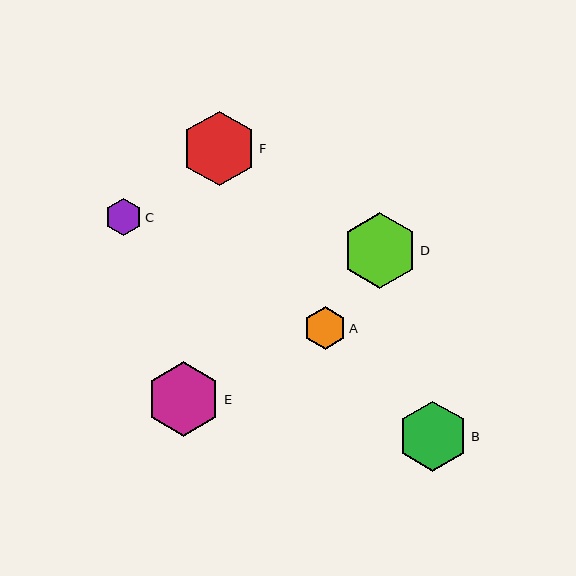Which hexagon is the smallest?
Hexagon C is the smallest with a size of approximately 37 pixels.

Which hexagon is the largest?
Hexagon D is the largest with a size of approximately 75 pixels.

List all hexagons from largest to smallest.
From largest to smallest: D, E, F, B, A, C.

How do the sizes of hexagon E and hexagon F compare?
Hexagon E and hexagon F are approximately the same size.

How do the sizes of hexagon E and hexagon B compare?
Hexagon E and hexagon B are approximately the same size.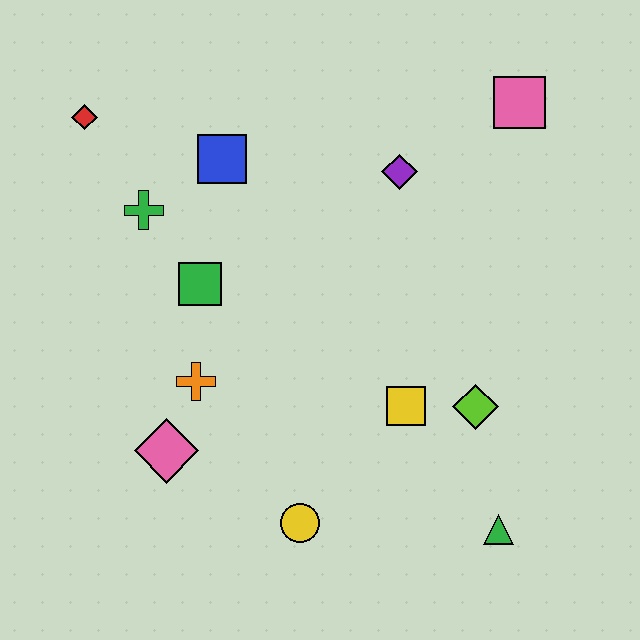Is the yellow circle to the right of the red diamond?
Yes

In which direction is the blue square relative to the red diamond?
The blue square is to the right of the red diamond.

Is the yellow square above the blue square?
No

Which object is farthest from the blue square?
The green triangle is farthest from the blue square.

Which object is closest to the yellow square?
The lime diamond is closest to the yellow square.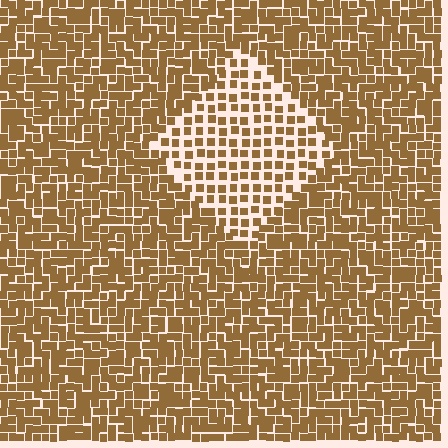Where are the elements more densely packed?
The elements are more densely packed outside the diamond boundary.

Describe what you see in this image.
The image contains small brown elements arranged at two different densities. A diamond-shaped region is visible where the elements are less densely packed than the surrounding area.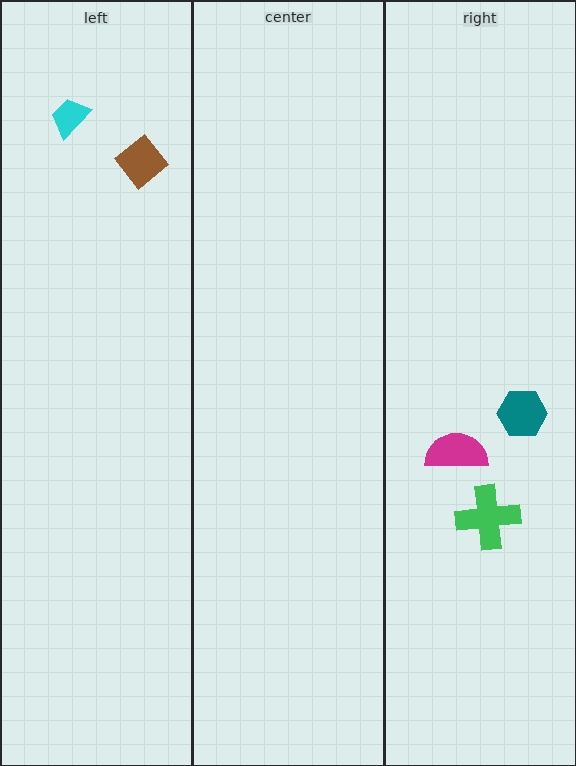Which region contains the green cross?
The right region.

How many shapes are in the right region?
3.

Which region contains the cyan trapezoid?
The left region.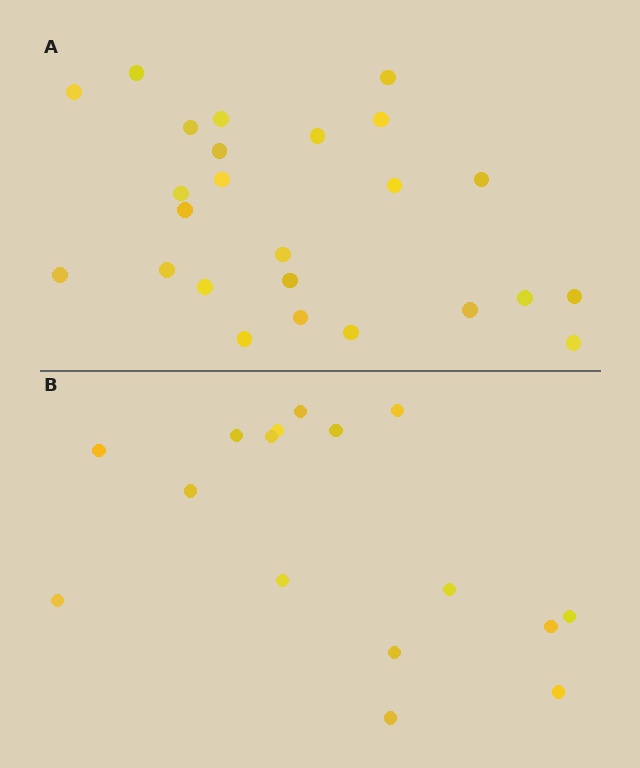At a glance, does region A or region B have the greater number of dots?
Region A (the top region) has more dots.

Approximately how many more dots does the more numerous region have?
Region A has roughly 8 or so more dots than region B.